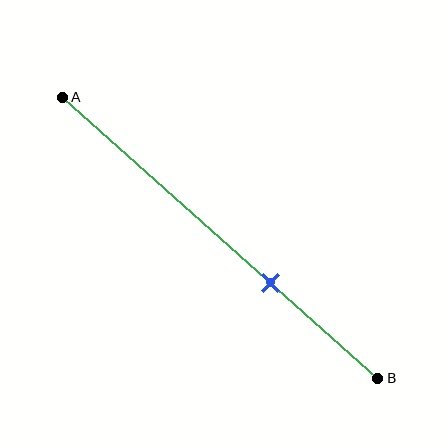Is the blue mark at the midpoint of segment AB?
No, the mark is at about 65% from A, not at the 50% midpoint.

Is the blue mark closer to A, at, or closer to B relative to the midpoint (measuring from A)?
The blue mark is closer to point B than the midpoint of segment AB.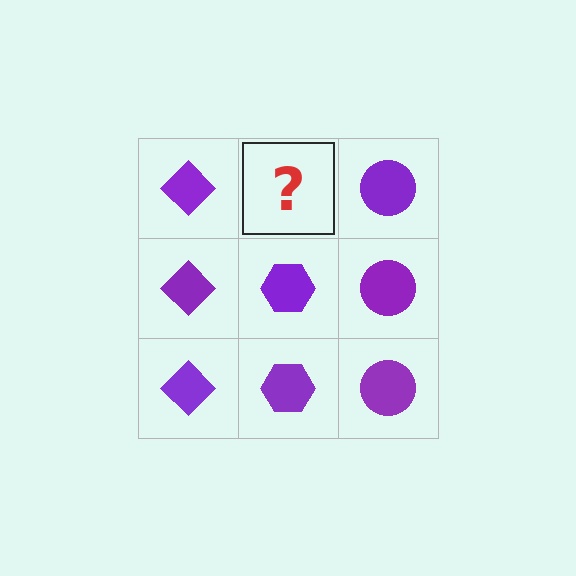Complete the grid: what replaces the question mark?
The question mark should be replaced with a purple hexagon.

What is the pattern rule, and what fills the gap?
The rule is that each column has a consistent shape. The gap should be filled with a purple hexagon.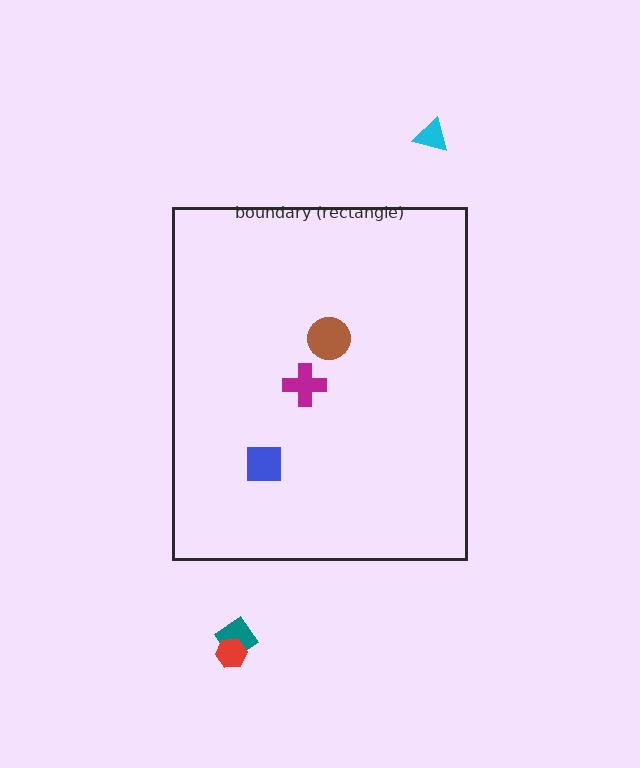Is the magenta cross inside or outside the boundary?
Inside.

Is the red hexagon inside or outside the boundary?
Outside.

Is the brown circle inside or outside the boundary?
Inside.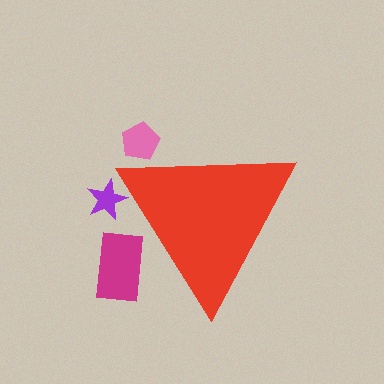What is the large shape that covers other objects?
A red triangle.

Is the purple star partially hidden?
Yes, the purple star is partially hidden behind the red triangle.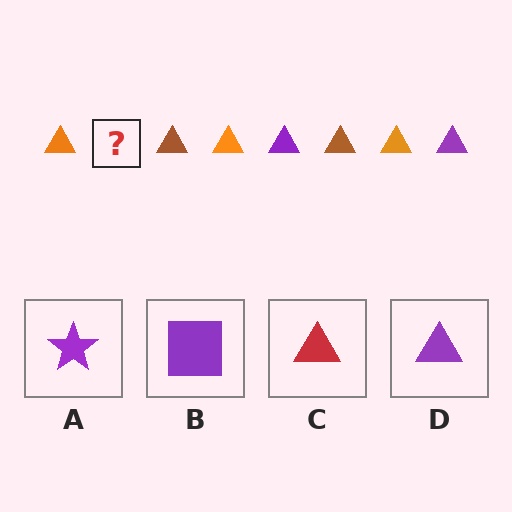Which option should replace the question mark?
Option D.